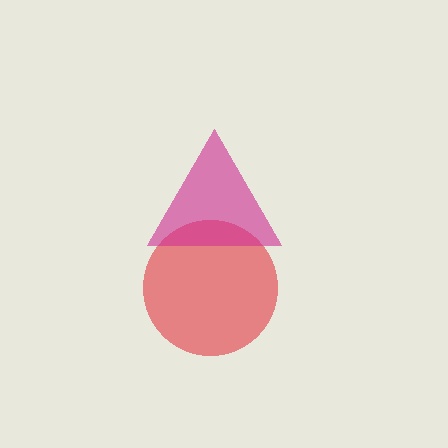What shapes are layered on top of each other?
The layered shapes are: a red circle, a magenta triangle.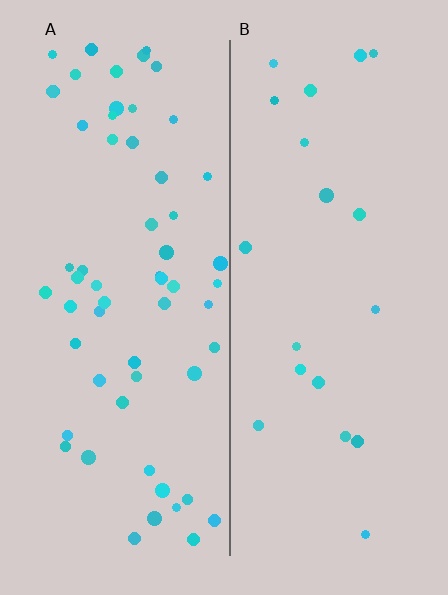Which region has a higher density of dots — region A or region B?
A (the left).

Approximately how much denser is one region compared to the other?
Approximately 3.0× — region A over region B.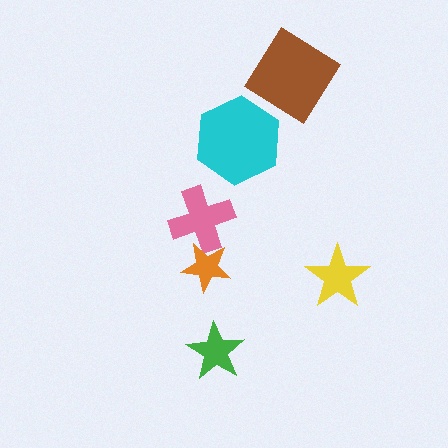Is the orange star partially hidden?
No, no other shape covers it.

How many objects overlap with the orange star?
1 object overlaps with the orange star.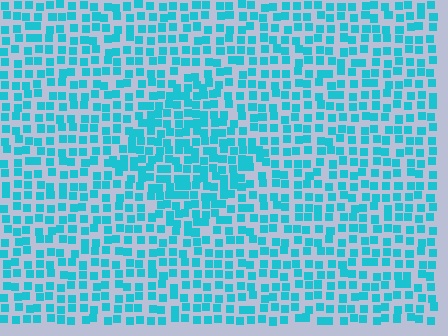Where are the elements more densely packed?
The elements are more densely packed inside the diamond boundary.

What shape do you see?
I see a diamond.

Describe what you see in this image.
The image contains small cyan elements arranged at two different densities. A diamond-shaped region is visible where the elements are more densely packed than the surrounding area.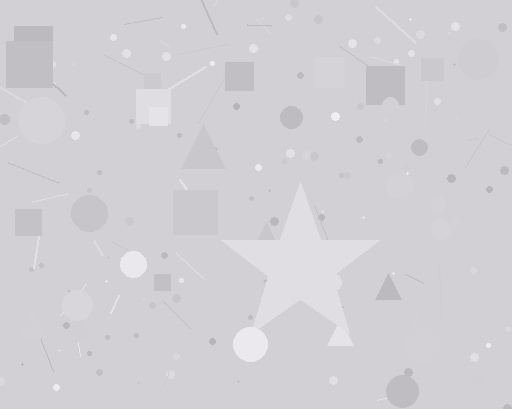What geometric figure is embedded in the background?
A star is embedded in the background.